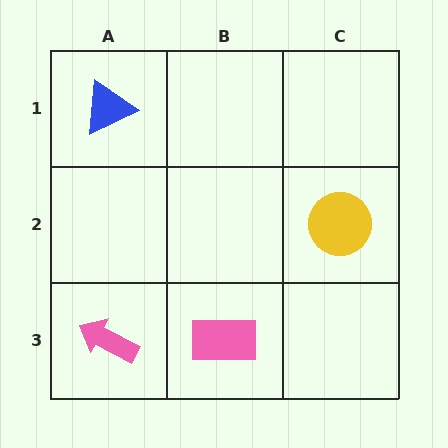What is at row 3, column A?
A pink arrow.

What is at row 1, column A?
A blue triangle.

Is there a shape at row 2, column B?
No, that cell is empty.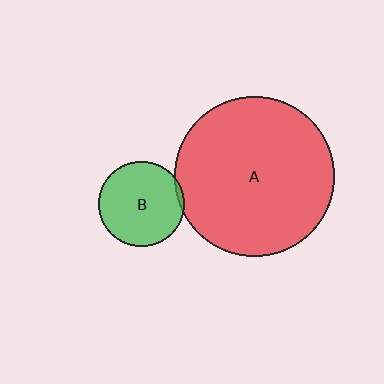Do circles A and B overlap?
Yes.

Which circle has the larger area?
Circle A (red).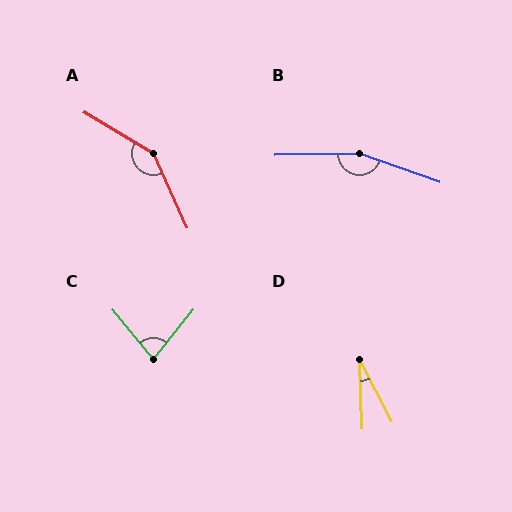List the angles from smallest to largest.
D (26°), C (77°), A (145°), B (159°).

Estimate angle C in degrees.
Approximately 77 degrees.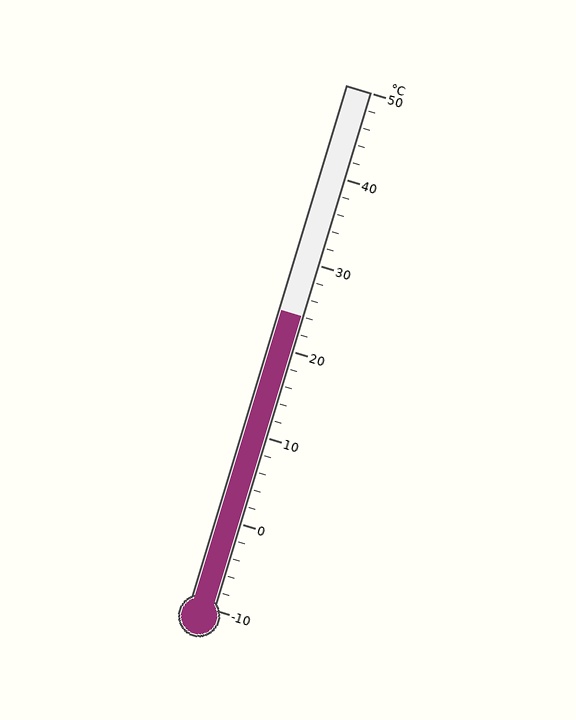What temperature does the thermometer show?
The thermometer shows approximately 24°C.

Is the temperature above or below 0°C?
The temperature is above 0°C.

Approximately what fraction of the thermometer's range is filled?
The thermometer is filled to approximately 55% of its range.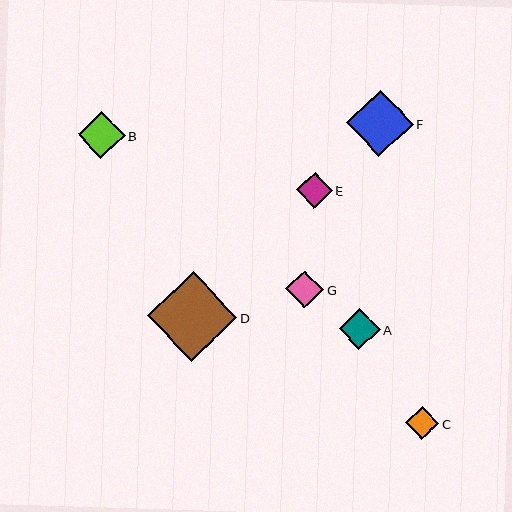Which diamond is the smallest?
Diamond C is the smallest with a size of approximately 33 pixels.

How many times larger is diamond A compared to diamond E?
Diamond A is approximately 1.1 times the size of diamond E.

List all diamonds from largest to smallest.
From largest to smallest: D, F, B, A, G, E, C.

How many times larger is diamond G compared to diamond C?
Diamond G is approximately 1.2 times the size of diamond C.